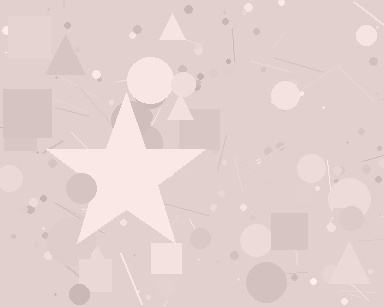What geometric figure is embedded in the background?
A star is embedded in the background.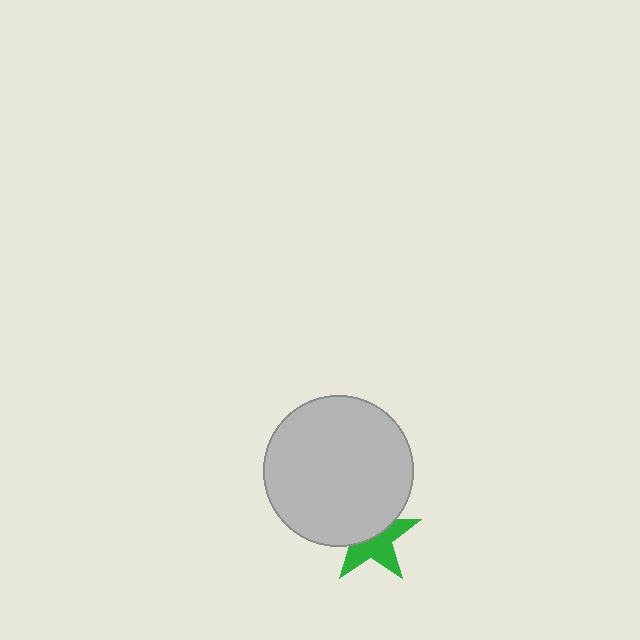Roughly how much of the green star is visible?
About half of it is visible (roughly 52%).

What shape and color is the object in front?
The object in front is a light gray circle.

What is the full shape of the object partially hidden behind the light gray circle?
The partially hidden object is a green star.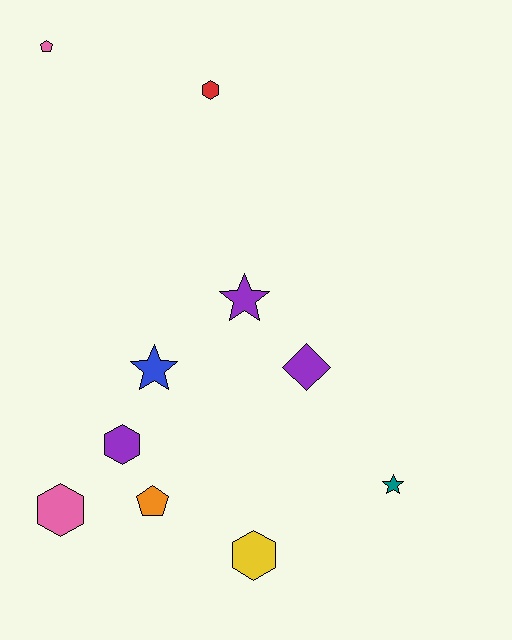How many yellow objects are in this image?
There is 1 yellow object.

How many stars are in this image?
There are 3 stars.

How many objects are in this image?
There are 10 objects.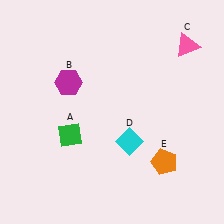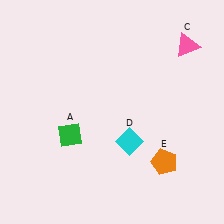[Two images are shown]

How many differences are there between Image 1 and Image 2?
There is 1 difference between the two images.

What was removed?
The magenta hexagon (B) was removed in Image 2.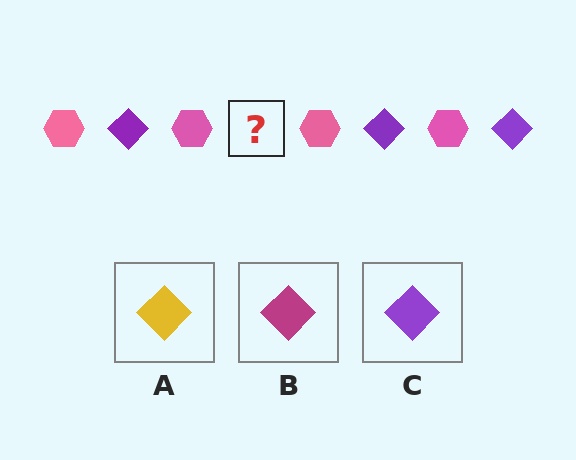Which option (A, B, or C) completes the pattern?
C.